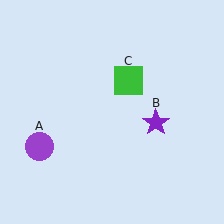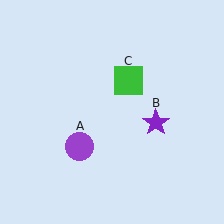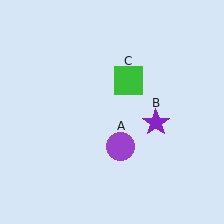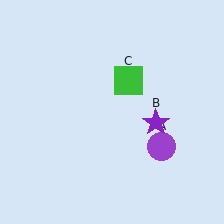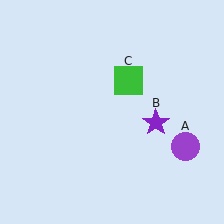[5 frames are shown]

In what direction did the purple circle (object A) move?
The purple circle (object A) moved right.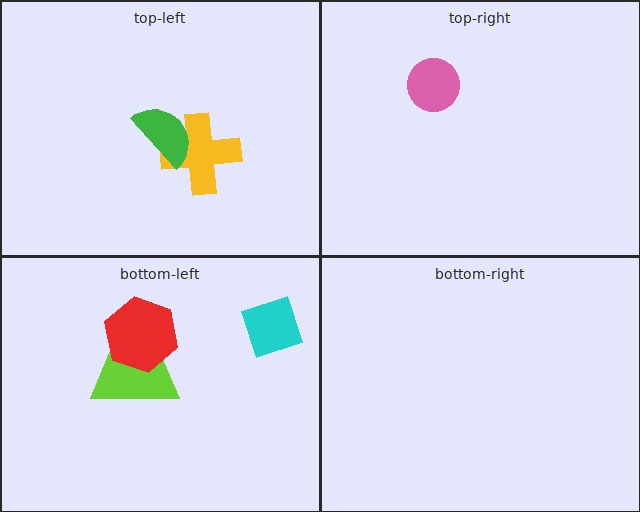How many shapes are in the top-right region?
1.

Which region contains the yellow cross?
The top-left region.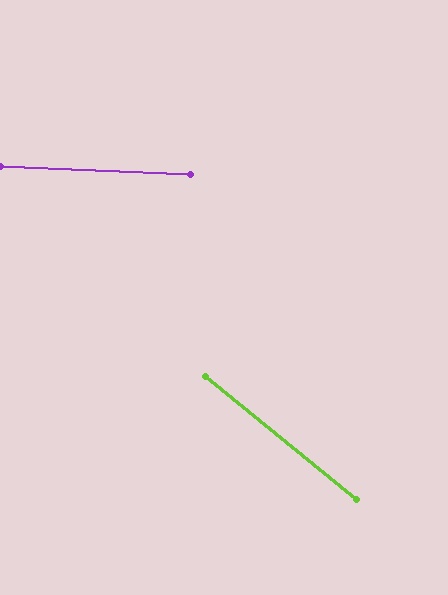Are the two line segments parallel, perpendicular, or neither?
Neither parallel nor perpendicular — they differ by about 37°.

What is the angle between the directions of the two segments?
Approximately 37 degrees.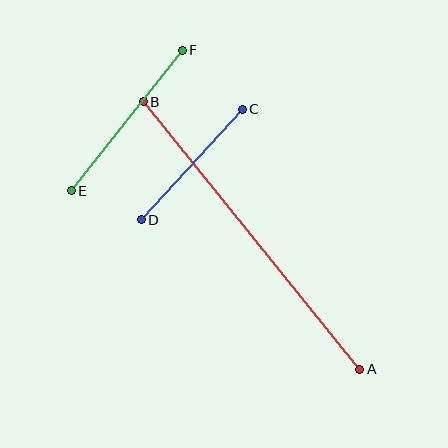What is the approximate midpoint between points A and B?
The midpoint is at approximately (251, 235) pixels.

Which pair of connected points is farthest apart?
Points A and B are farthest apart.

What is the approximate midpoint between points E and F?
The midpoint is at approximately (127, 121) pixels.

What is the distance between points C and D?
The distance is approximately 150 pixels.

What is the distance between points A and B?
The distance is approximately 344 pixels.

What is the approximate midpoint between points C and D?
The midpoint is at approximately (192, 165) pixels.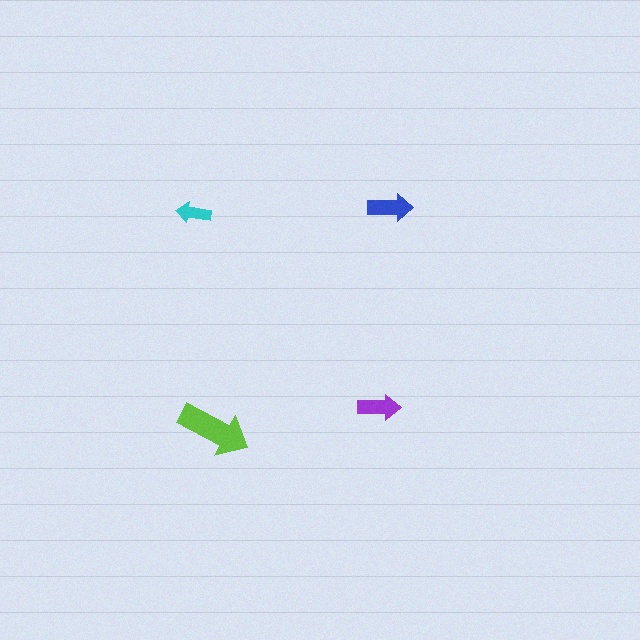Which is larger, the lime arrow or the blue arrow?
The lime one.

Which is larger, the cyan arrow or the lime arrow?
The lime one.